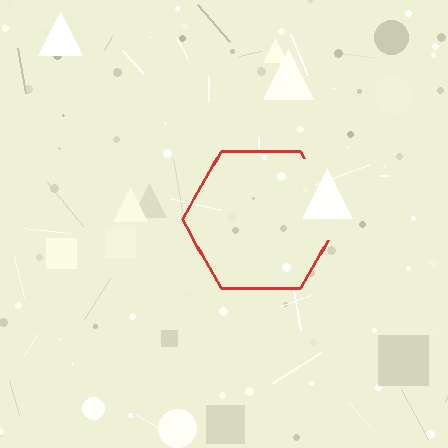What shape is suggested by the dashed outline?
The dashed outline suggests a hexagon.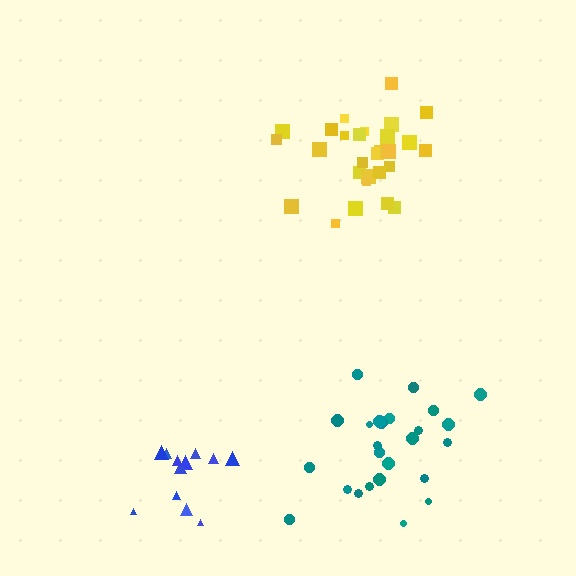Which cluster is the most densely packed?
Yellow.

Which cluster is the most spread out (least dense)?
Teal.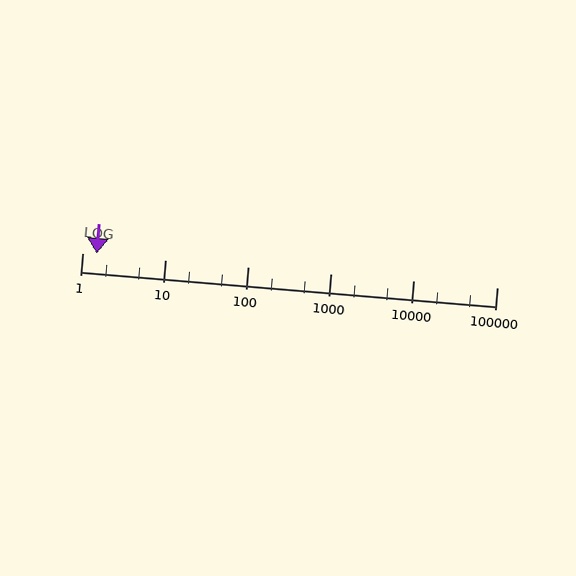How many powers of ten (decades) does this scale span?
The scale spans 5 decades, from 1 to 100000.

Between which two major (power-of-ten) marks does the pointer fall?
The pointer is between 1 and 10.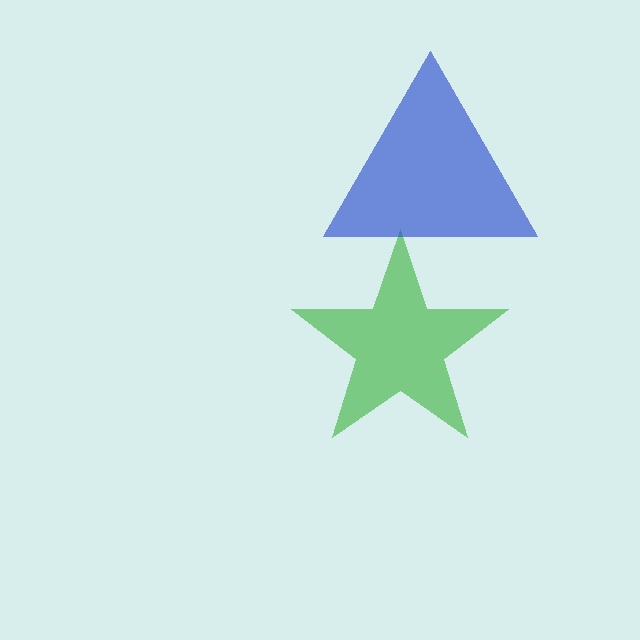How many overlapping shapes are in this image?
There are 2 overlapping shapes in the image.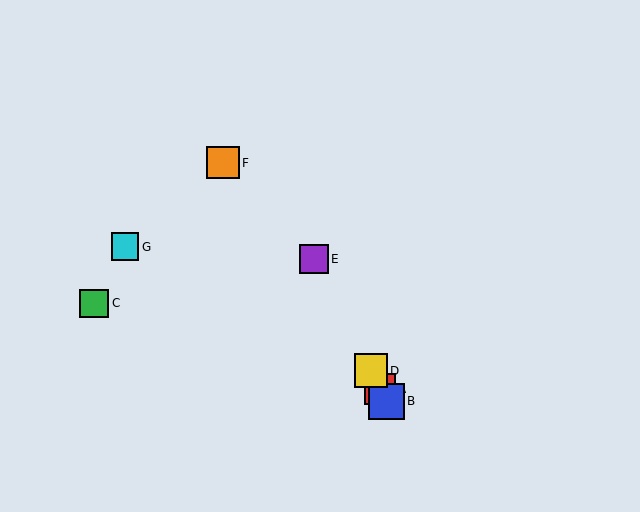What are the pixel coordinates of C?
Object C is at (94, 303).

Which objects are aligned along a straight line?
Objects A, B, D, E are aligned along a straight line.